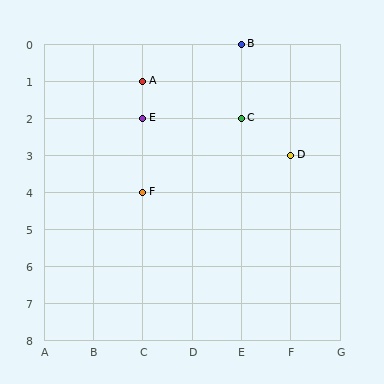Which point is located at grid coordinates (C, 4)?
Point F is at (C, 4).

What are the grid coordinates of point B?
Point B is at grid coordinates (E, 0).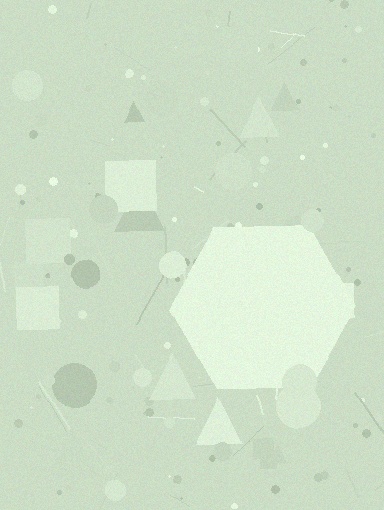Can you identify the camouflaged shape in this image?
The camouflaged shape is a hexagon.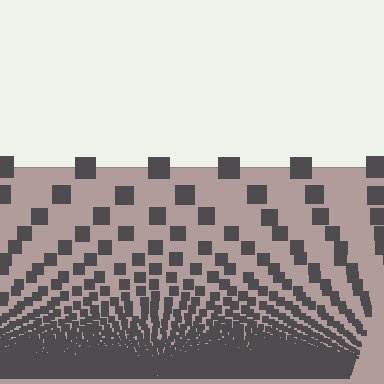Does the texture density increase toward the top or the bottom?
Density increases toward the bottom.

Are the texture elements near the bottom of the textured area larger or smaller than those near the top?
Smaller. The gradient is inverted — elements near the bottom are smaller and denser.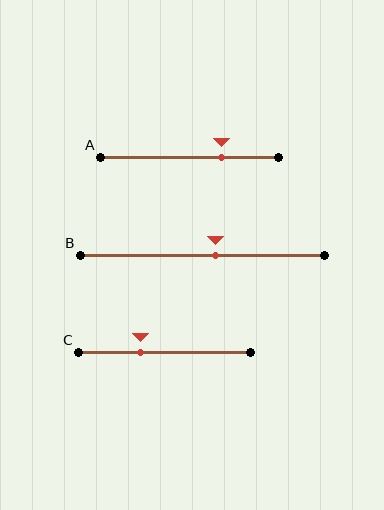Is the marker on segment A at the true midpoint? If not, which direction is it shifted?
No, the marker on segment A is shifted to the right by about 18% of the segment length.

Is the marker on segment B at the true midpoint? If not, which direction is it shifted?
No, the marker on segment B is shifted to the right by about 5% of the segment length.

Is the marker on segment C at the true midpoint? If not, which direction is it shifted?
No, the marker on segment C is shifted to the left by about 14% of the segment length.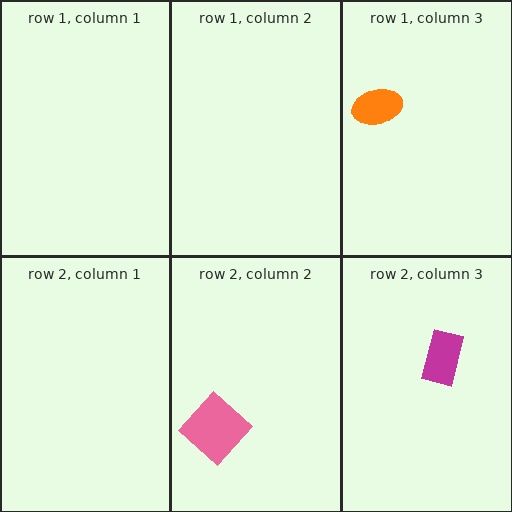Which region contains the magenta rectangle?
The row 2, column 3 region.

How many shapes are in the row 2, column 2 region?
1.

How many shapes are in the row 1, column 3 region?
1.